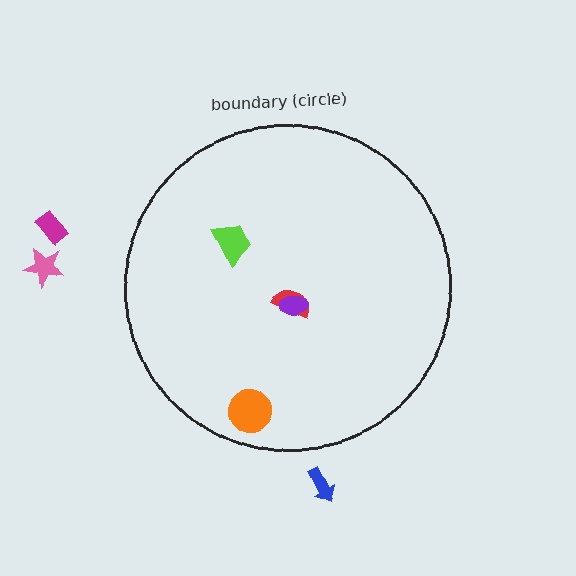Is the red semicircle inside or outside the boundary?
Inside.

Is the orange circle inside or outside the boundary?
Inside.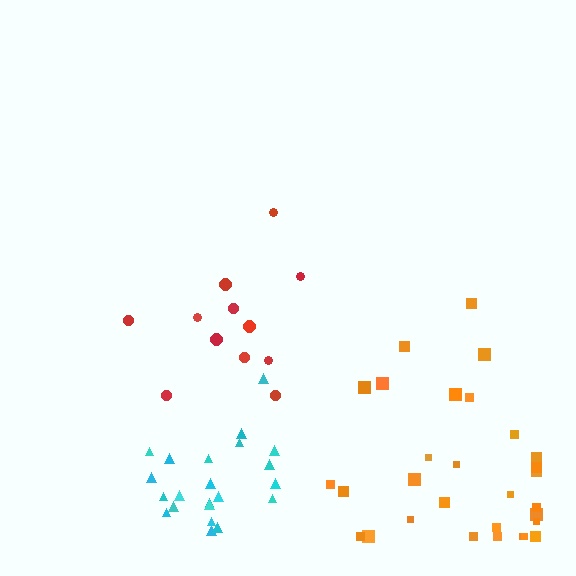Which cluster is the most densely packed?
Cyan.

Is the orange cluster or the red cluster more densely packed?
Orange.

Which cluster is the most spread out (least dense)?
Red.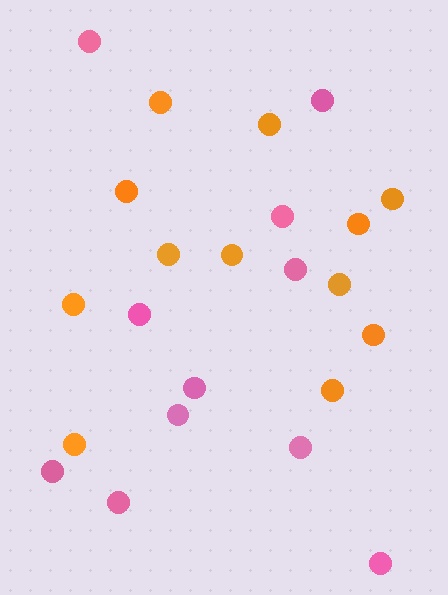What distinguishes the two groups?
There are 2 groups: one group of pink circles (11) and one group of orange circles (12).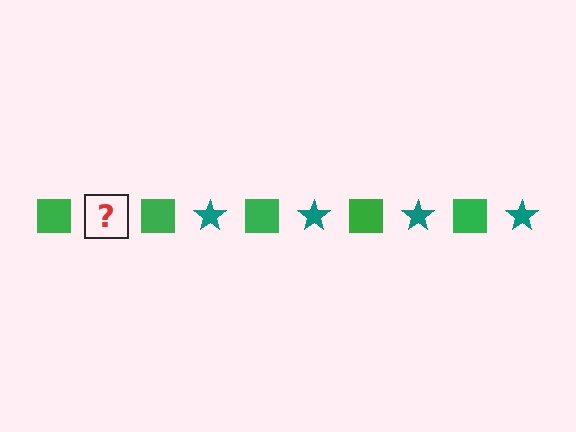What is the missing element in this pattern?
The missing element is a teal star.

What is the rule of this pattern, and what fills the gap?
The rule is that the pattern alternates between green square and teal star. The gap should be filled with a teal star.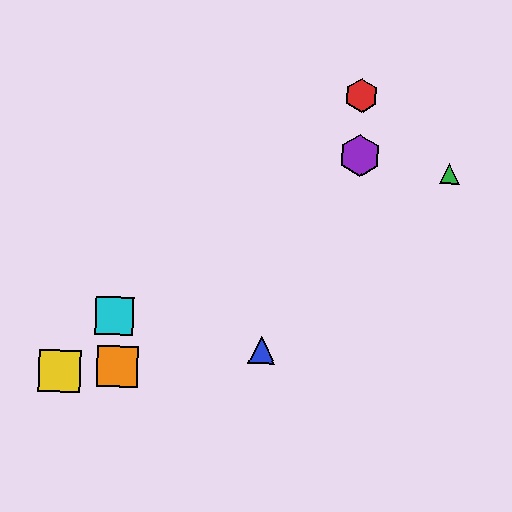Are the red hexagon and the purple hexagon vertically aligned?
Yes, both are at x≈361.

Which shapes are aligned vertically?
The red hexagon, the purple hexagon are aligned vertically.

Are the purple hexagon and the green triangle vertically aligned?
No, the purple hexagon is at x≈359 and the green triangle is at x≈449.